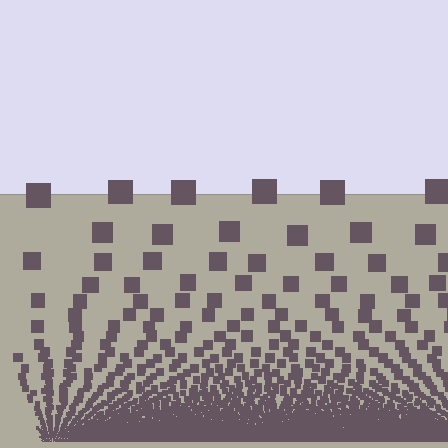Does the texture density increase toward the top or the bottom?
Density increases toward the bottom.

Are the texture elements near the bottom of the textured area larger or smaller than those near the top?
Smaller. The gradient is inverted — elements near the bottom are smaller and denser.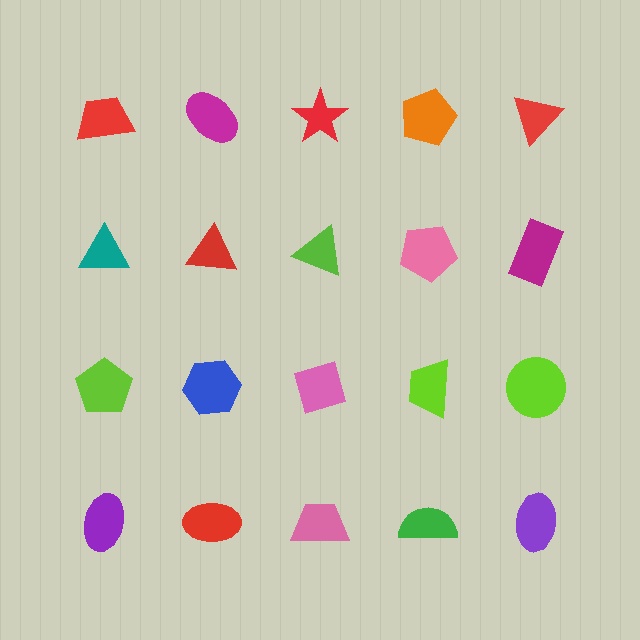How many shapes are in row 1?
5 shapes.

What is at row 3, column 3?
A pink diamond.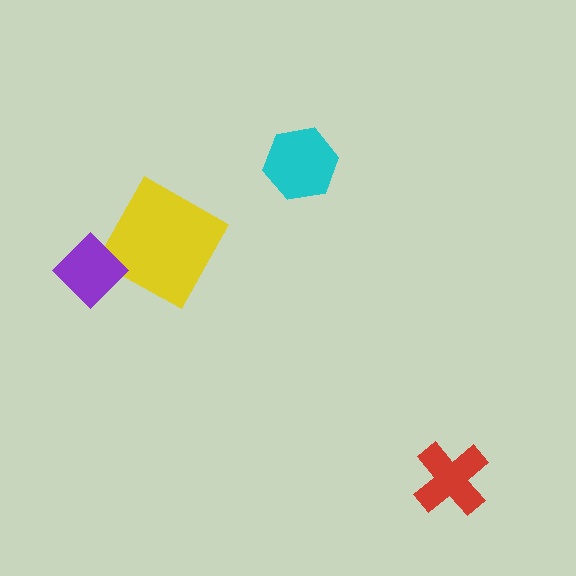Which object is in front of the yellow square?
The purple diamond is in front of the yellow square.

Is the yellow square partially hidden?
Yes, it is partially covered by another shape.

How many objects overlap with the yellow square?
1 object overlaps with the yellow square.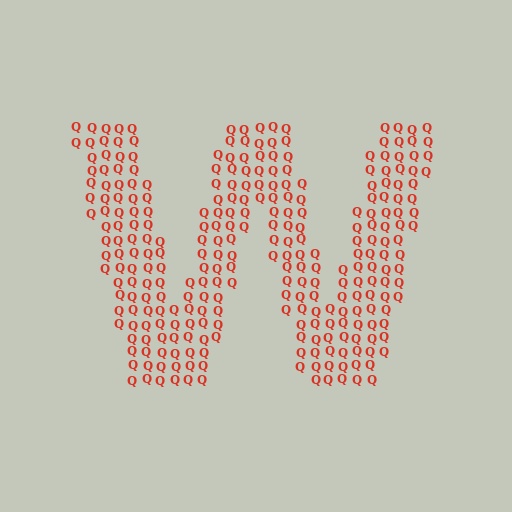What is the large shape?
The large shape is the letter W.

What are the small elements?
The small elements are letter Q's.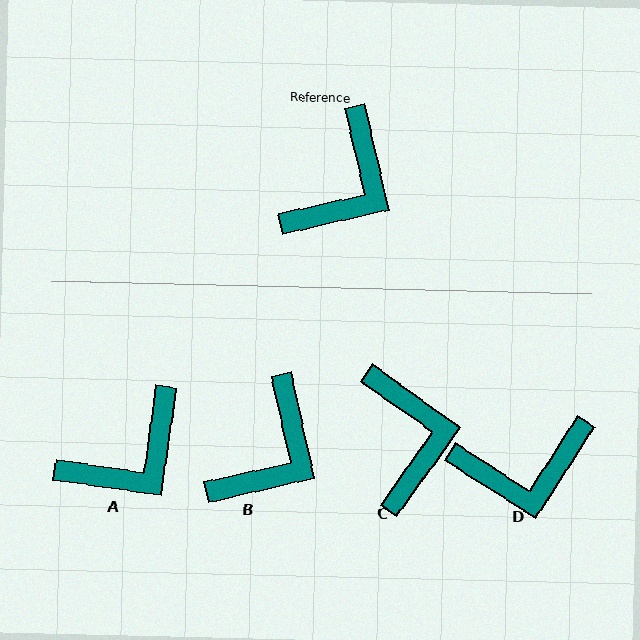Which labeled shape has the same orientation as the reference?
B.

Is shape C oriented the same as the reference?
No, it is off by about 42 degrees.